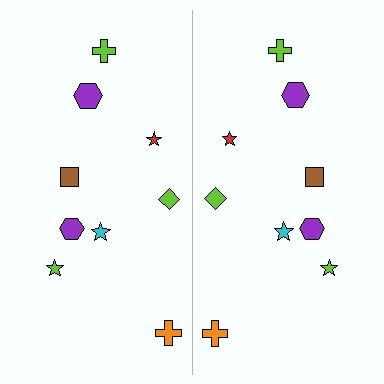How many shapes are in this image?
There are 18 shapes in this image.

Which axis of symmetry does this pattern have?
The pattern has a vertical axis of symmetry running through the center of the image.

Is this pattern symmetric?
Yes, this pattern has bilateral (reflection) symmetry.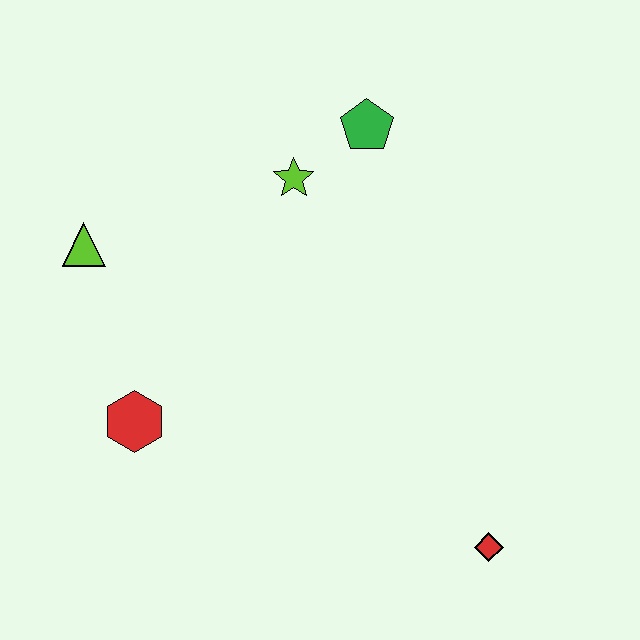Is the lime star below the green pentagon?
Yes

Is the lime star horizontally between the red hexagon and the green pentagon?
Yes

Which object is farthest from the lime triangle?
The red diamond is farthest from the lime triangle.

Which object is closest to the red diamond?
The red hexagon is closest to the red diamond.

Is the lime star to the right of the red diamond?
No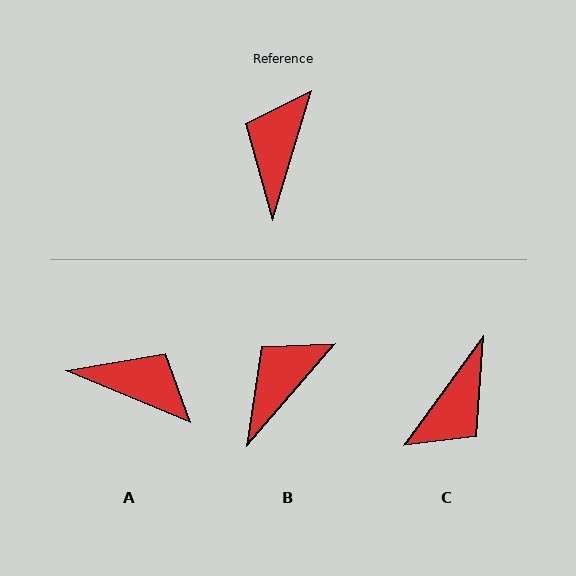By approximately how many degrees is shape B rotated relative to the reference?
Approximately 24 degrees clockwise.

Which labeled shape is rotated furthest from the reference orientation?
C, about 160 degrees away.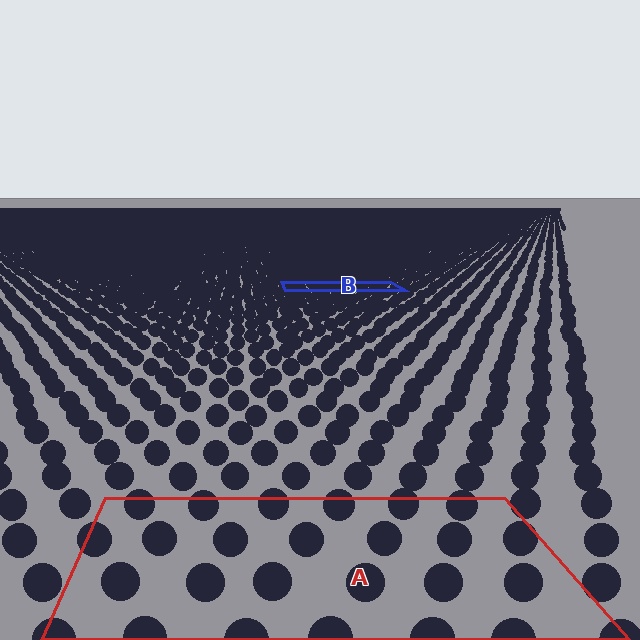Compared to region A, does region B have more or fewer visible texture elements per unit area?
Region B has more texture elements per unit area — they are packed more densely because it is farther away.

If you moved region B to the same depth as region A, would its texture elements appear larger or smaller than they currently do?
They would appear larger. At a closer depth, the same texture elements are projected at a bigger on-screen size.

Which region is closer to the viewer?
Region A is closer. The texture elements there are larger and more spread out.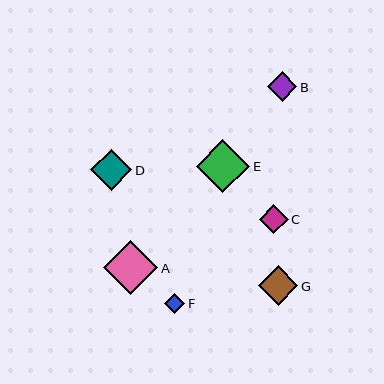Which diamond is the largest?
Diamond A is the largest with a size of approximately 54 pixels.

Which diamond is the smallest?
Diamond F is the smallest with a size of approximately 20 pixels.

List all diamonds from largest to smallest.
From largest to smallest: A, E, D, G, B, C, F.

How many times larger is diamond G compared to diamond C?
Diamond G is approximately 1.4 times the size of diamond C.